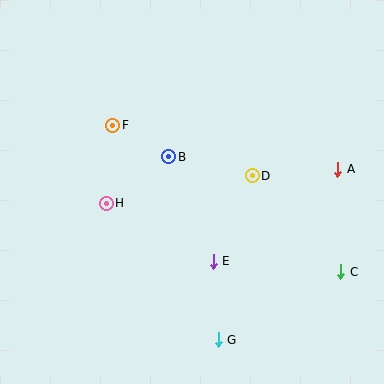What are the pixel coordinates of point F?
Point F is at (113, 125).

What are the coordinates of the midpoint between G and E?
The midpoint between G and E is at (216, 301).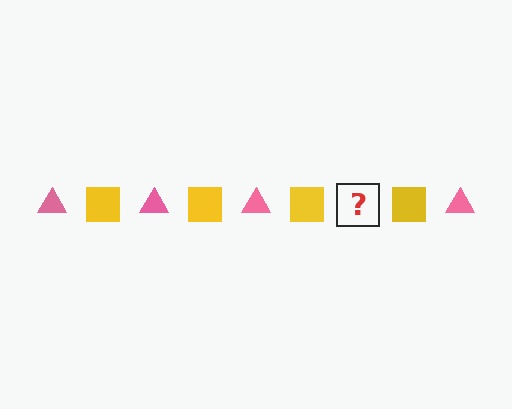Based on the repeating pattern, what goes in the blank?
The blank should be a pink triangle.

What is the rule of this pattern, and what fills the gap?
The rule is that the pattern alternates between pink triangle and yellow square. The gap should be filled with a pink triangle.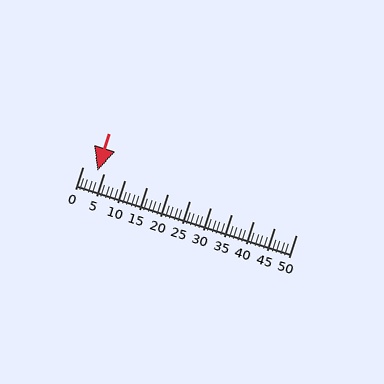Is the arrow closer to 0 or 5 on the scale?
The arrow is closer to 5.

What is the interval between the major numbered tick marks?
The major tick marks are spaced 5 units apart.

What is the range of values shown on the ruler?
The ruler shows values from 0 to 50.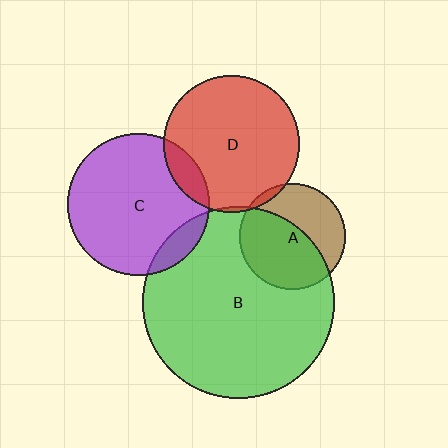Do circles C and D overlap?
Yes.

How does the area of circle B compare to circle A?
Approximately 3.3 times.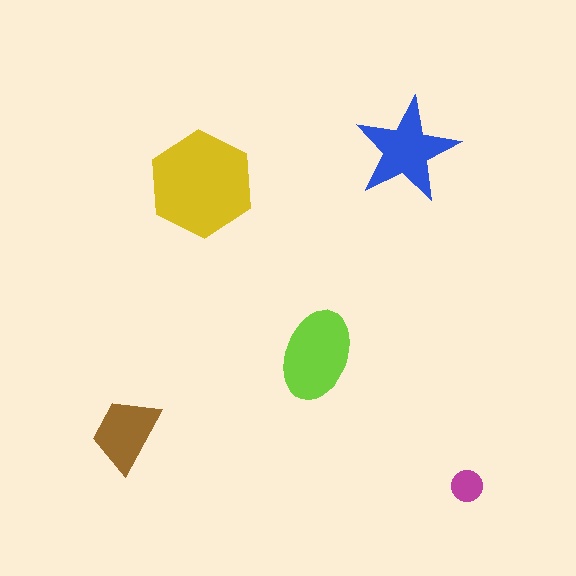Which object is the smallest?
The magenta circle.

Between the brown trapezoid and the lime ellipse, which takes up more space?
The lime ellipse.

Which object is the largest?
The yellow hexagon.